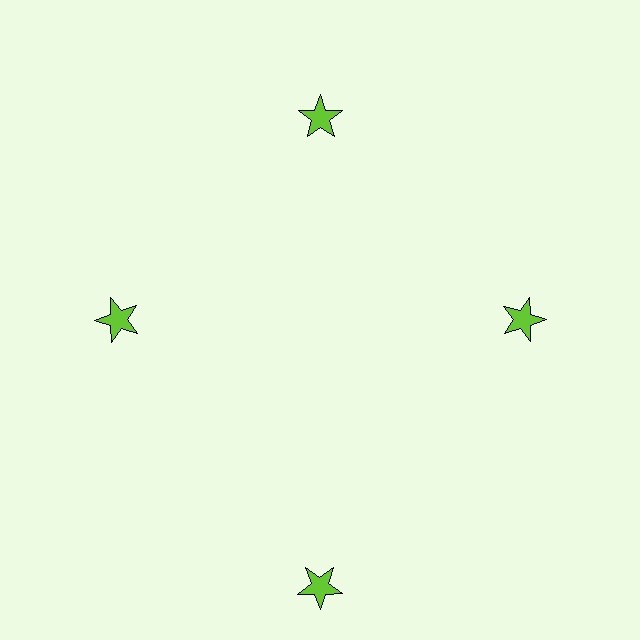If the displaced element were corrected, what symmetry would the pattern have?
It would have 4-fold rotational symmetry — the pattern would map onto itself every 90 degrees.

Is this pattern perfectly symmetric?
No. The 4 lime stars are arranged in a ring, but one element near the 6 o'clock position is pushed outward from the center, breaking the 4-fold rotational symmetry.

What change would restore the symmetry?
The symmetry would be restored by moving it inward, back onto the ring so that all 4 stars sit at equal angles and equal distance from the center.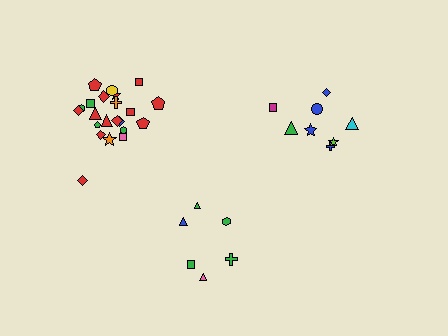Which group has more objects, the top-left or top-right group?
The top-left group.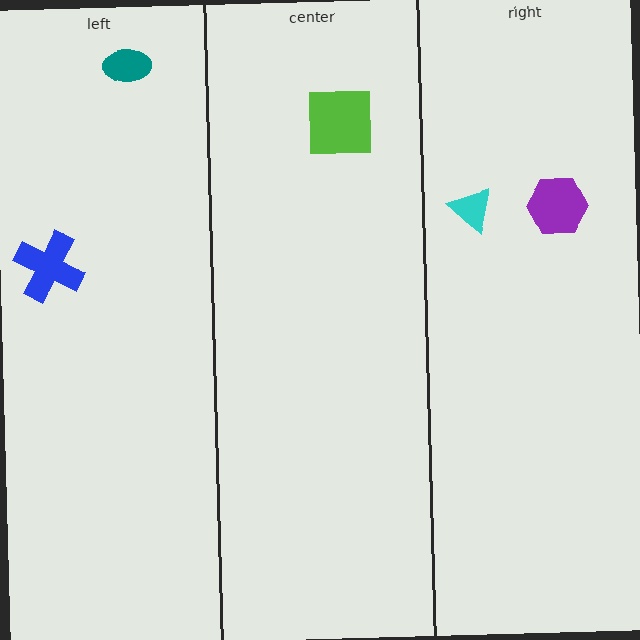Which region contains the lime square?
The center region.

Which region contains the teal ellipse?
The left region.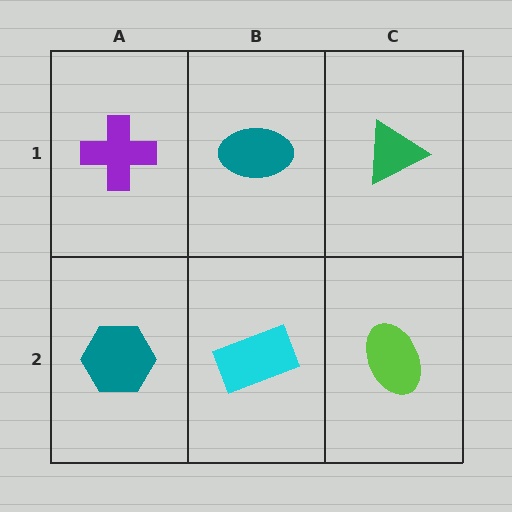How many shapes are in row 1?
3 shapes.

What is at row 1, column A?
A purple cross.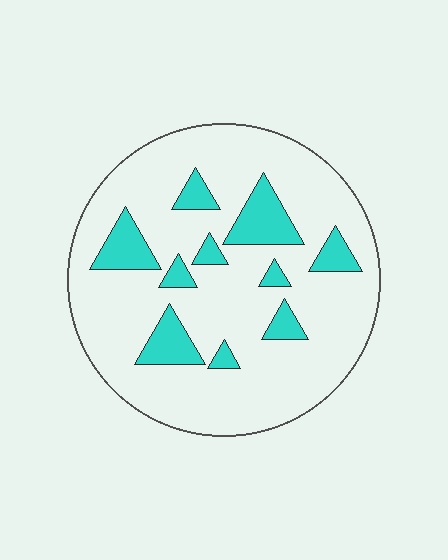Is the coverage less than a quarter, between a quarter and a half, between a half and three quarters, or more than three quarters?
Less than a quarter.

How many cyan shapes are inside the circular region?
10.